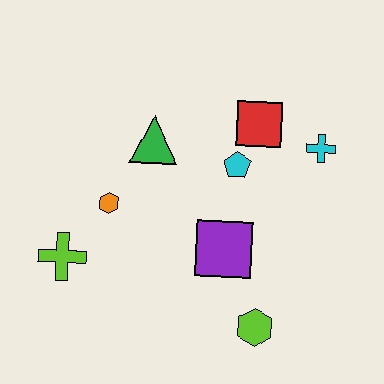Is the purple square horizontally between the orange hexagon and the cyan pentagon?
Yes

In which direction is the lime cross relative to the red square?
The lime cross is to the left of the red square.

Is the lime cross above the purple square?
No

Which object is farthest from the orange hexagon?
The cyan cross is farthest from the orange hexagon.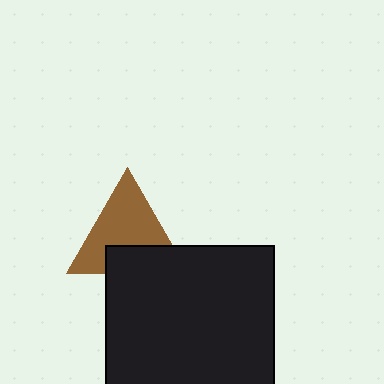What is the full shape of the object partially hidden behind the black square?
The partially hidden object is a brown triangle.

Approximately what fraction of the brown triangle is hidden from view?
Roughly 32% of the brown triangle is hidden behind the black square.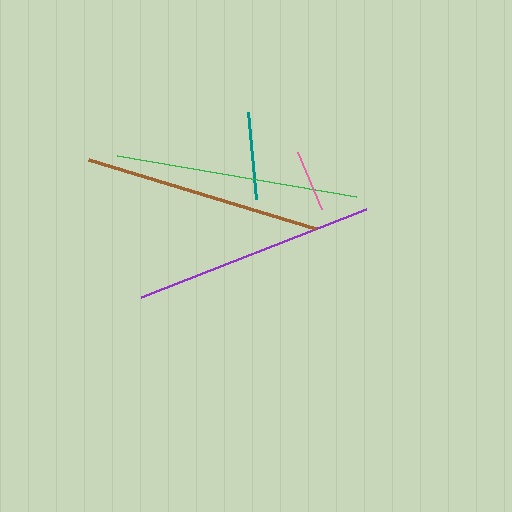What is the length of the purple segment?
The purple segment is approximately 241 pixels long.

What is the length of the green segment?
The green segment is approximately 243 pixels long.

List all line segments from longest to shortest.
From longest to shortest: green, purple, brown, teal, pink.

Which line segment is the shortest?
The pink line is the shortest at approximately 63 pixels.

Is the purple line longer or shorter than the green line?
The green line is longer than the purple line.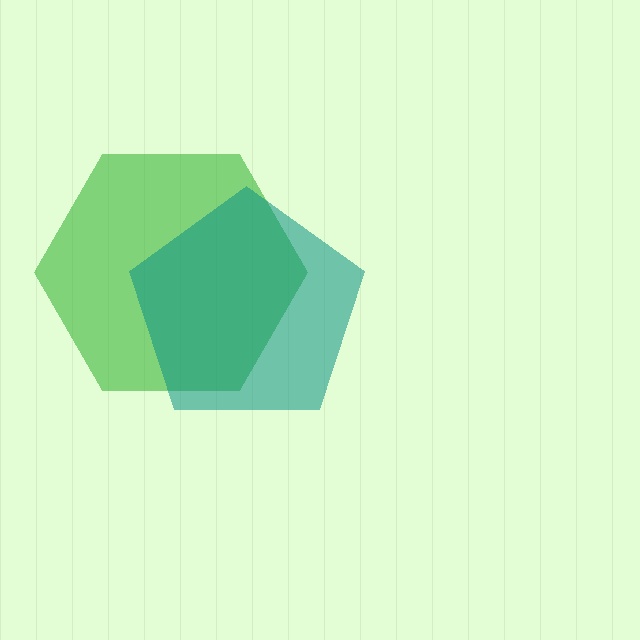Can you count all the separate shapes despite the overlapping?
Yes, there are 2 separate shapes.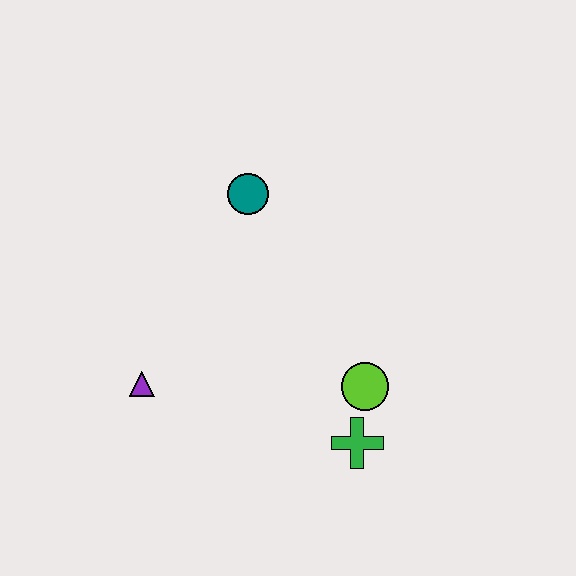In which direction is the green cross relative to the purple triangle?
The green cross is to the right of the purple triangle.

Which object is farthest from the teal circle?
The green cross is farthest from the teal circle.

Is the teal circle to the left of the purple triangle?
No